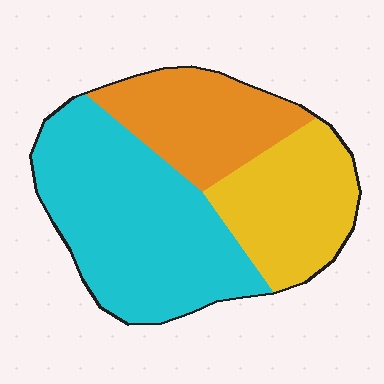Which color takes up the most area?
Cyan, at roughly 50%.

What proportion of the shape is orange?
Orange takes up less than a quarter of the shape.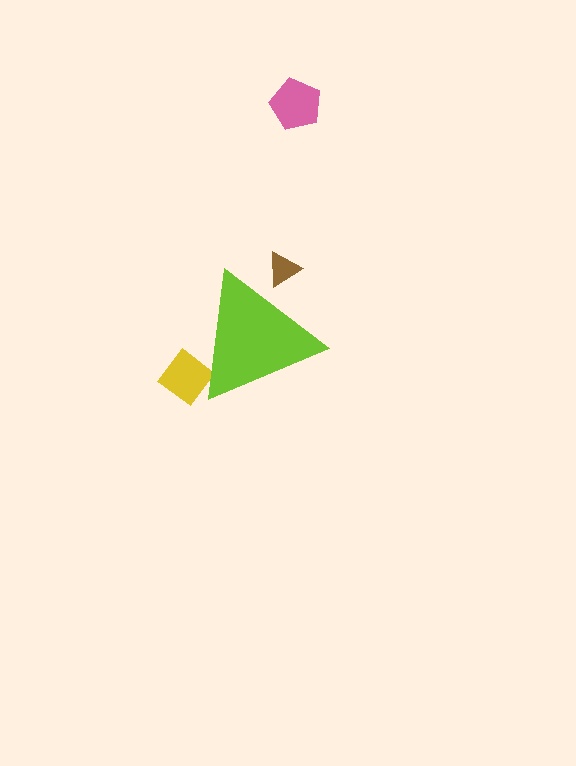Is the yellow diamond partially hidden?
Yes, the yellow diamond is partially hidden behind the lime triangle.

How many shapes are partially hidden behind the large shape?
2 shapes are partially hidden.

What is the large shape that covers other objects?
A lime triangle.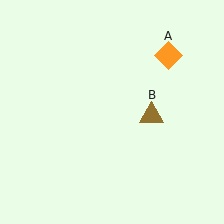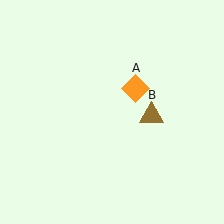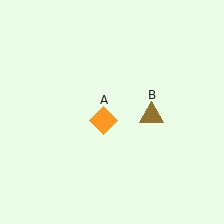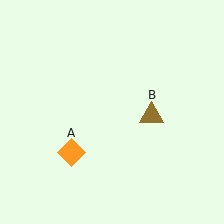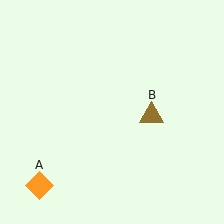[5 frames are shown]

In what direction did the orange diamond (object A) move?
The orange diamond (object A) moved down and to the left.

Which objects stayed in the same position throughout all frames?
Brown triangle (object B) remained stationary.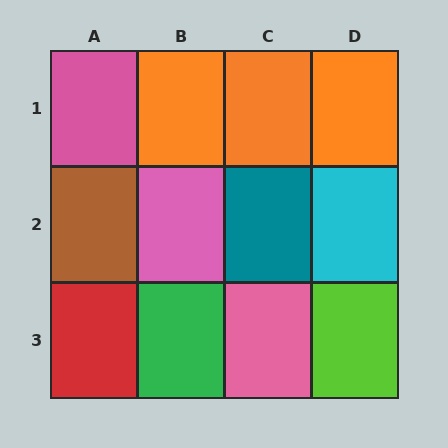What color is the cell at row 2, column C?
Teal.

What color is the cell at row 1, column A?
Pink.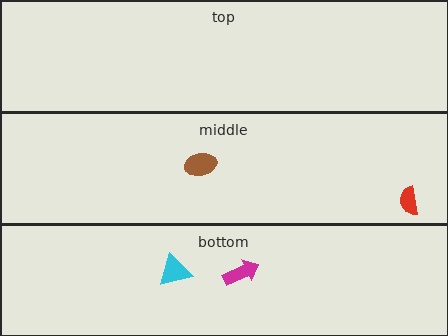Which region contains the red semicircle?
The middle region.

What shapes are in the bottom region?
The cyan triangle, the magenta arrow.